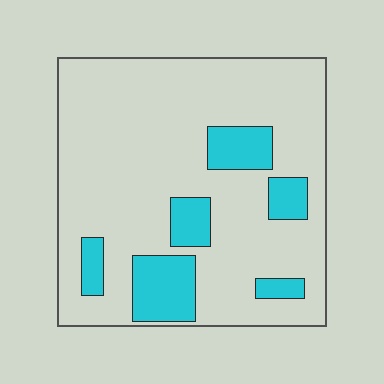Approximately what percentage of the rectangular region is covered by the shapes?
Approximately 20%.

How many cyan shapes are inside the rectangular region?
6.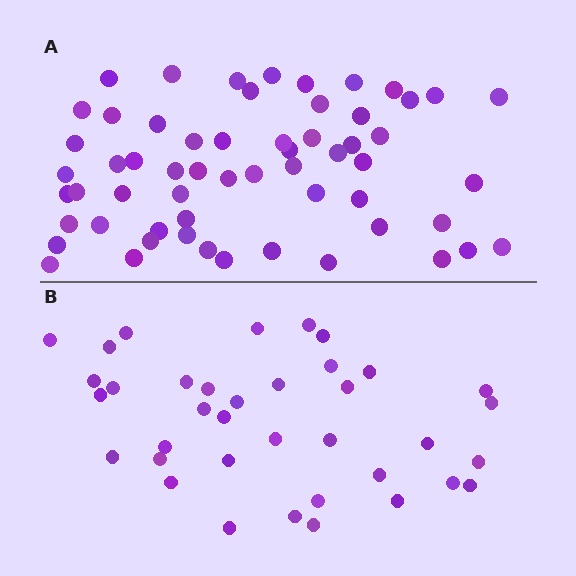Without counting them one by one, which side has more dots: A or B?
Region A (the top region) has more dots.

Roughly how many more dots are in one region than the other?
Region A has approximately 20 more dots than region B.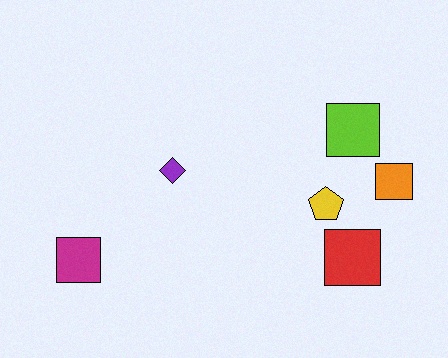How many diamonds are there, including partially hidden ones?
There is 1 diamond.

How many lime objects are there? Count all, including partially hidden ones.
There is 1 lime object.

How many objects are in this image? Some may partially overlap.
There are 6 objects.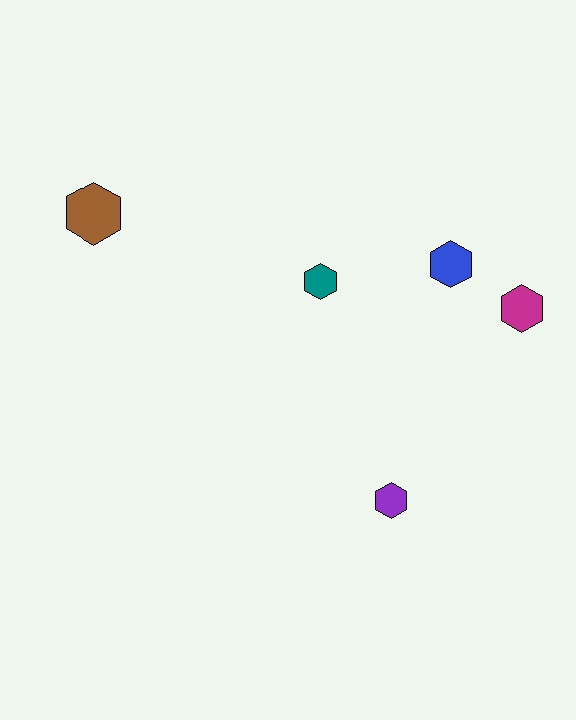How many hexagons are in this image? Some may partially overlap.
There are 5 hexagons.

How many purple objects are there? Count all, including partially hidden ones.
There is 1 purple object.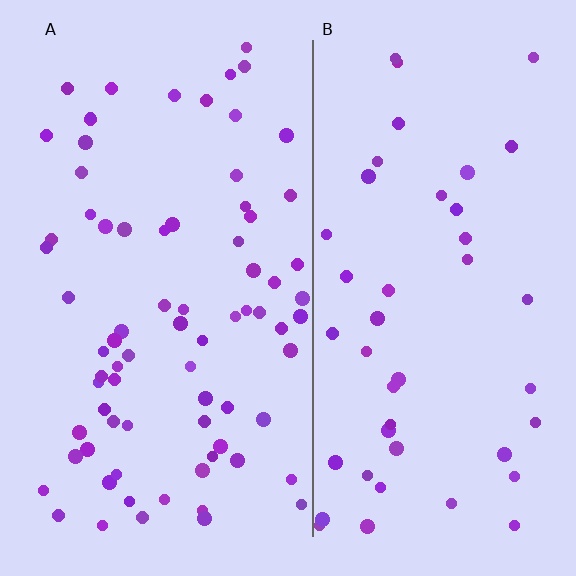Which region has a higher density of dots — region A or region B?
A (the left).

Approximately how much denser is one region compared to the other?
Approximately 1.7× — region A over region B.